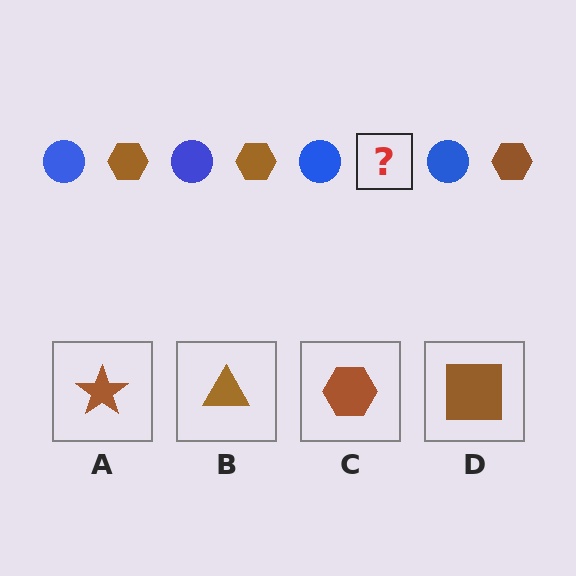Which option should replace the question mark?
Option C.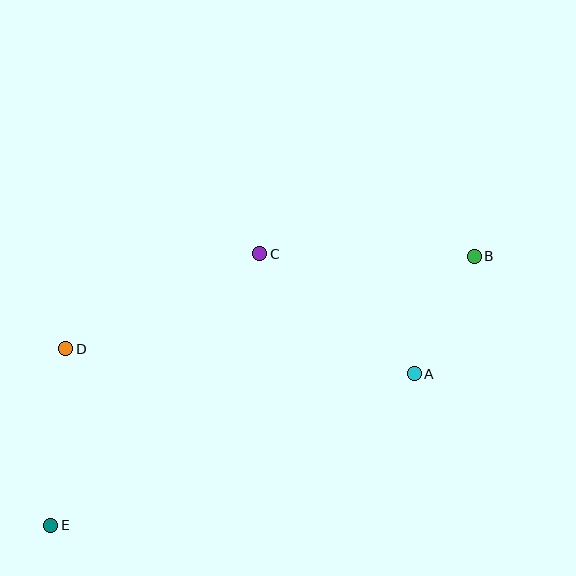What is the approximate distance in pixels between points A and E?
The distance between A and E is approximately 394 pixels.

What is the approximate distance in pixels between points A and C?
The distance between A and C is approximately 196 pixels.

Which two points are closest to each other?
Points A and B are closest to each other.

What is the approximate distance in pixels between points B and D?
The distance between B and D is approximately 419 pixels.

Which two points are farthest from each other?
Points B and E are farthest from each other.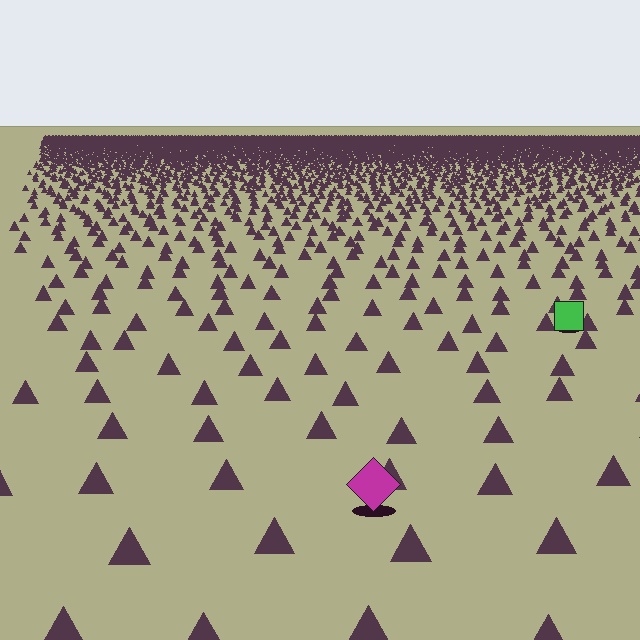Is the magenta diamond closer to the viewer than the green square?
Yes. The magenta diamond is closer — you can tell from the texture gradient: the ground texture is coarser near it.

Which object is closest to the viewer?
The magenta diamond is closest. The texture marks near it are larger and more spread out.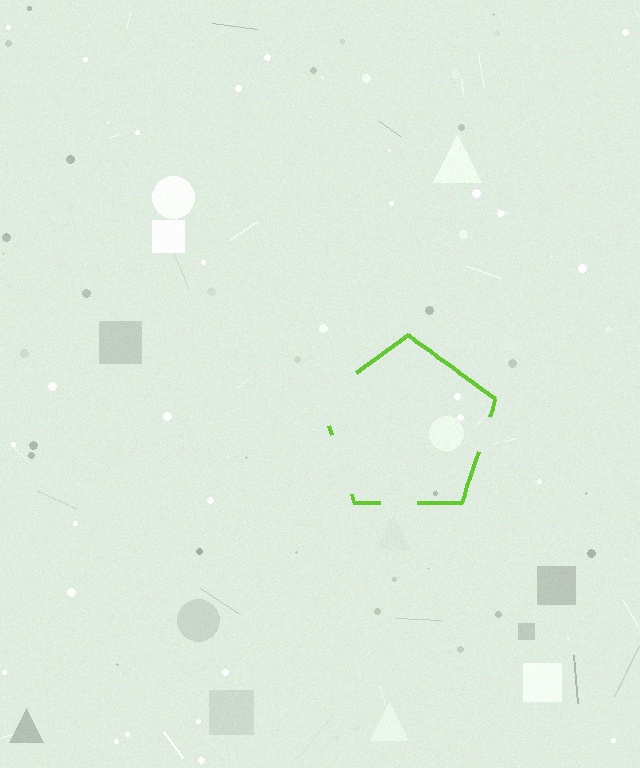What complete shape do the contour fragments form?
The contour fragments form a pentagon.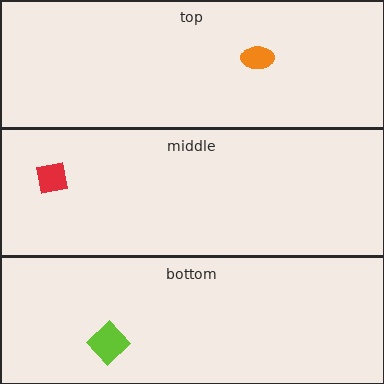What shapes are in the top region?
The orange ellipse.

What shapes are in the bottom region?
The lime diamond.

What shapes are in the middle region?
The red square.